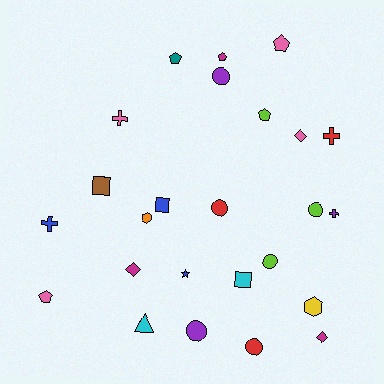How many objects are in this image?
There are 25 objects.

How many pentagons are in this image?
There are 5 pentagons.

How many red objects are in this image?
There are 3 red objects.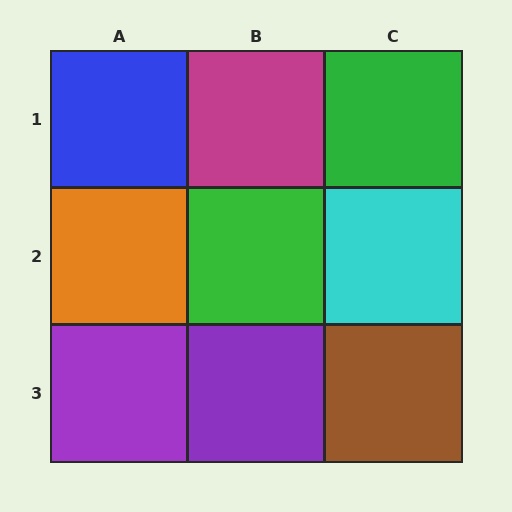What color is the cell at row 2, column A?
Orange.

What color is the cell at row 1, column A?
Blue.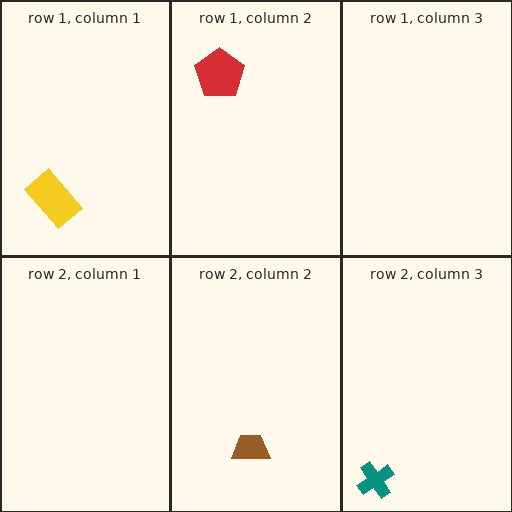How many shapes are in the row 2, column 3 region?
1.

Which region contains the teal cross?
The row 2, column 3 region.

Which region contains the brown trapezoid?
The row 2, column 2 region.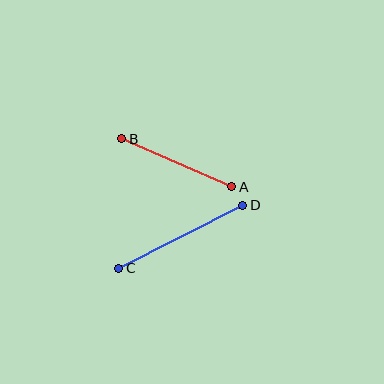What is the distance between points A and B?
The distance is approximately 120 pixels.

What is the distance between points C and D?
The distance is approximately 139 pixels.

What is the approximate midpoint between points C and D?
The midpoint is at approximately (181, 237) pixels.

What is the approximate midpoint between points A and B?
The midpoint is at approximately (177, 163) pixels.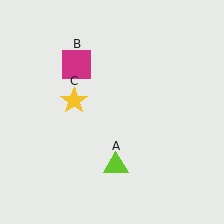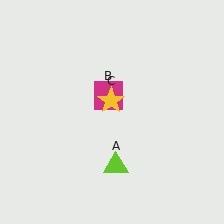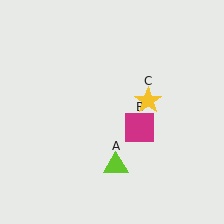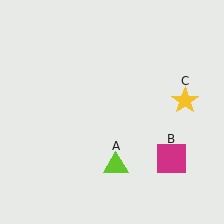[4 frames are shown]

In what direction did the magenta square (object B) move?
The magenta square (object B) moved down and to the right.